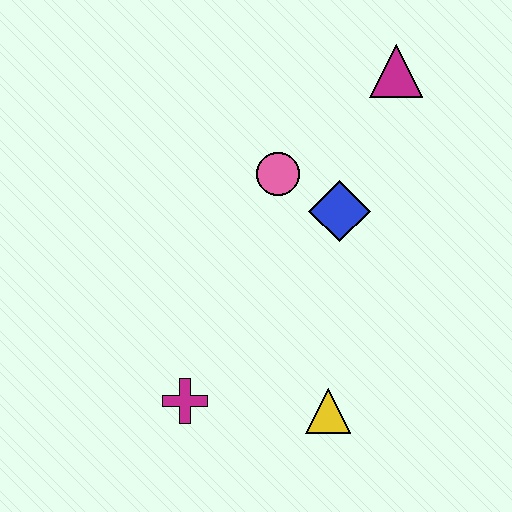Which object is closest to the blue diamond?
The pink circle is closest to the blue diamond.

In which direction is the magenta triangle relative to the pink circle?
The magenta triangle is to the right of the pink circle.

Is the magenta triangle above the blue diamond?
Yes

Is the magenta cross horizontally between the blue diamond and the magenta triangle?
No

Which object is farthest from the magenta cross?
The magenta triangle is farthest from the magenta cross.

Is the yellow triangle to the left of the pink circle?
No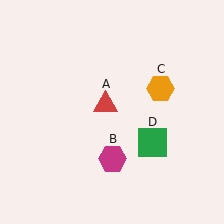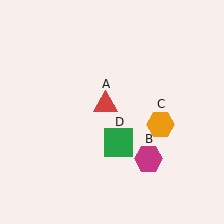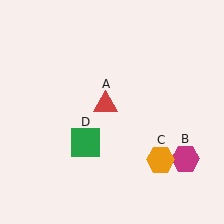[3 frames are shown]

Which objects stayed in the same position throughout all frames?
Red triangle (object A) remained stationary.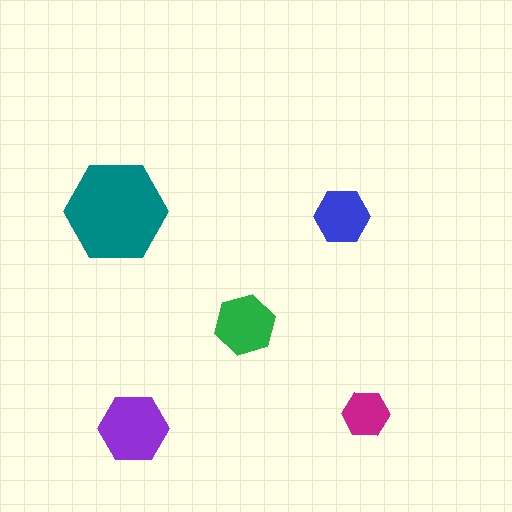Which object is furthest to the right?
The magenta hexagon is rightmost.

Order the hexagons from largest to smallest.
the teal one, the purple one, the green one, the blue one, the magenta one.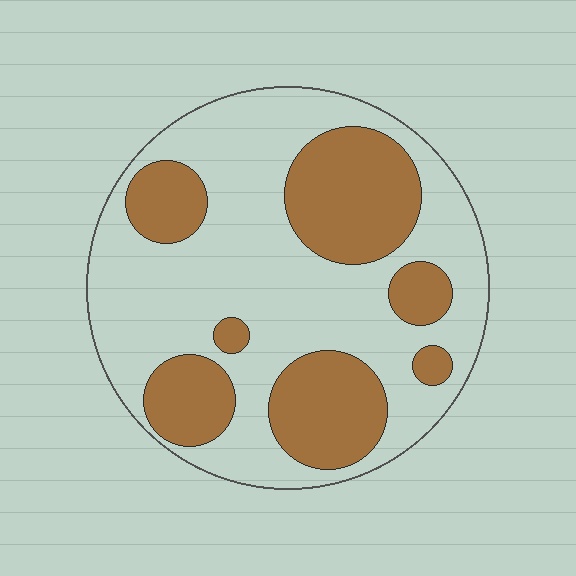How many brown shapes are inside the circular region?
7.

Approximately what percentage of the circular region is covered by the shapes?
Approximately 35%.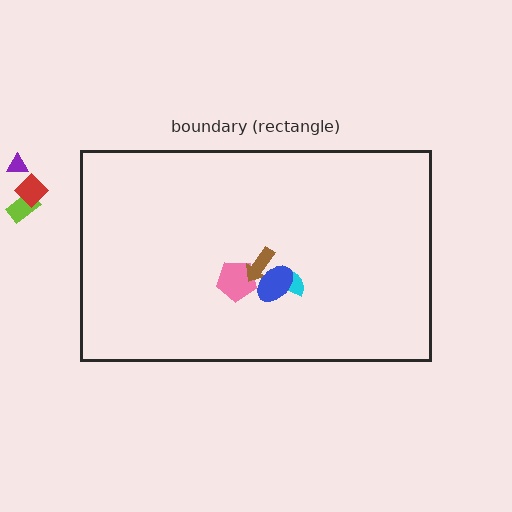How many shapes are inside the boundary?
4 inside, 3 outside.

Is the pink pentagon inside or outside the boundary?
Inside.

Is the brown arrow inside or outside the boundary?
Inside.